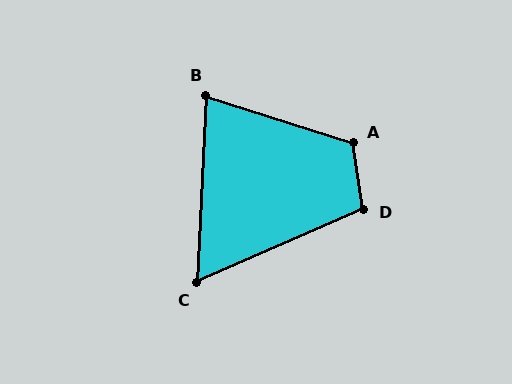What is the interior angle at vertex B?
Approximately 75 degrees (acute).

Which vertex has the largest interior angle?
A, at approximately 117 degrees.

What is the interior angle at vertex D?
Approximately 105 degrees (obtuse).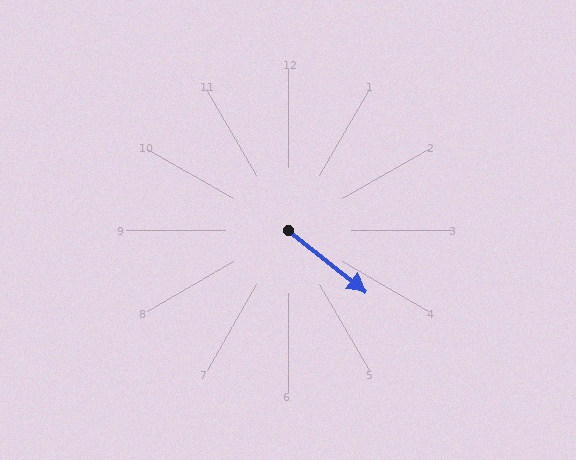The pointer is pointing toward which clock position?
Roughly 4 o'clock.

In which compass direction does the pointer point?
Southeast.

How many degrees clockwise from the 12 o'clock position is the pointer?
Approximately 128 degrees.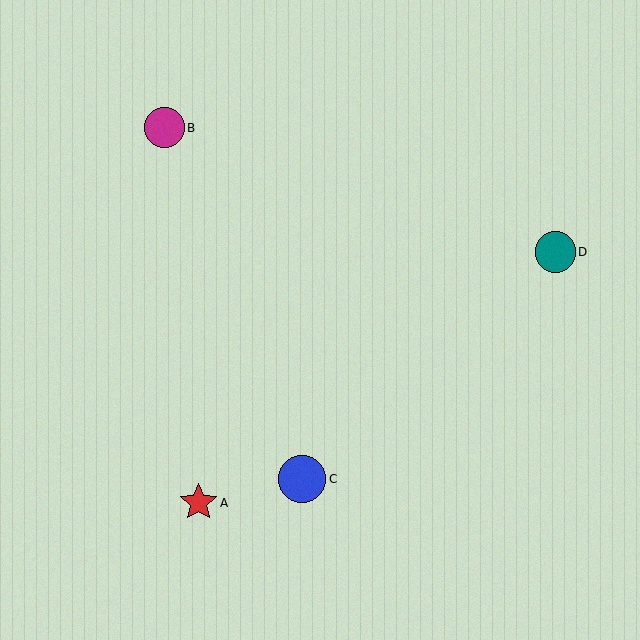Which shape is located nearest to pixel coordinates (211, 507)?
The red star (labeled A) at (198, 503) is nearest to that location.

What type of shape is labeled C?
Shape C is a blue circle.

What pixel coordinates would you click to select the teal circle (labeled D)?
Click at (555, 252) to select the teal circle D.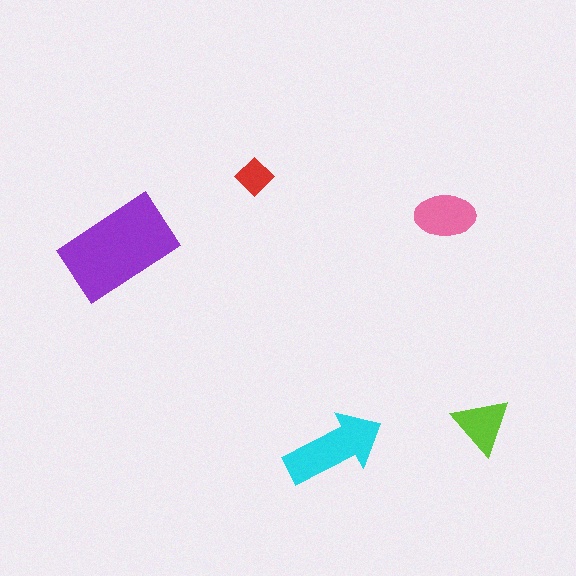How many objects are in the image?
There are 5 objects in the image.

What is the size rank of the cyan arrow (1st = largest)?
2nd.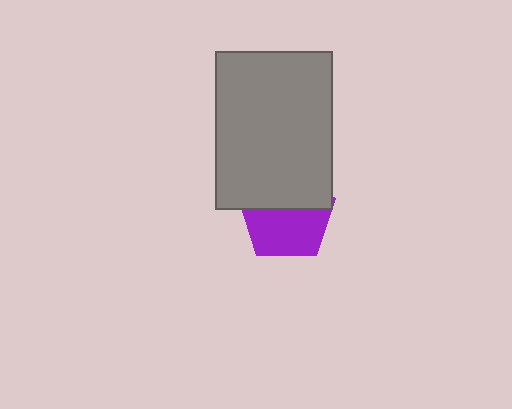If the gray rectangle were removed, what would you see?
You would see the complete purple pentagon.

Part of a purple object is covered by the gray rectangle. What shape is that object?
It is a pentagon.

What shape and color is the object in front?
The object in front is a gray rectangle.